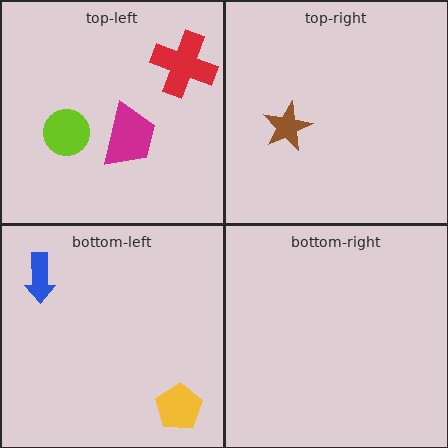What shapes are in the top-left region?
The magenta trapezoid, the red cross, the lime circle.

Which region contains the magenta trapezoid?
The top-left region.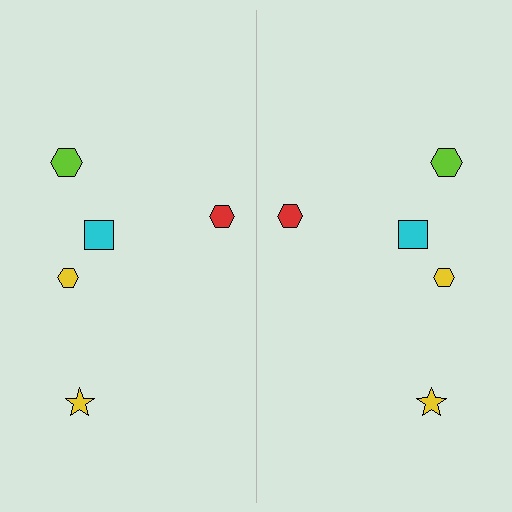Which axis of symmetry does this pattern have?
The pattern has a vertical axis of symmetry running through the center of the image.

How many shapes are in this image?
There are 10 shapes in this image.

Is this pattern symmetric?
Yes, this pattern has bilateral (reflection) symmetry.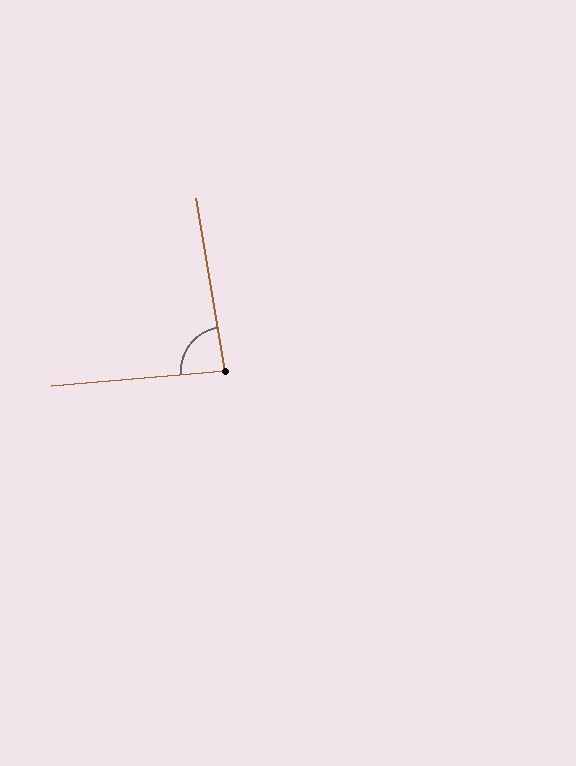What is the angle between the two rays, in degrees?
Approximately 85 degrees.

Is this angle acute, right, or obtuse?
It is approximately a right angle.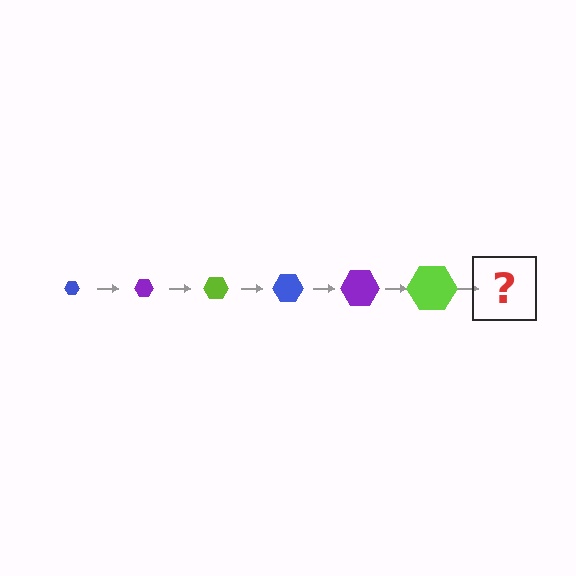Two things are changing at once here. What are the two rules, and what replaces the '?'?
The two rules are that the hexagon grows larger each step and the color cycles through blue, purple, and lime. The '?' should be a blue hexagon, larger than the previous one.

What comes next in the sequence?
The next element should be a blue hexagon, larger than the previous one.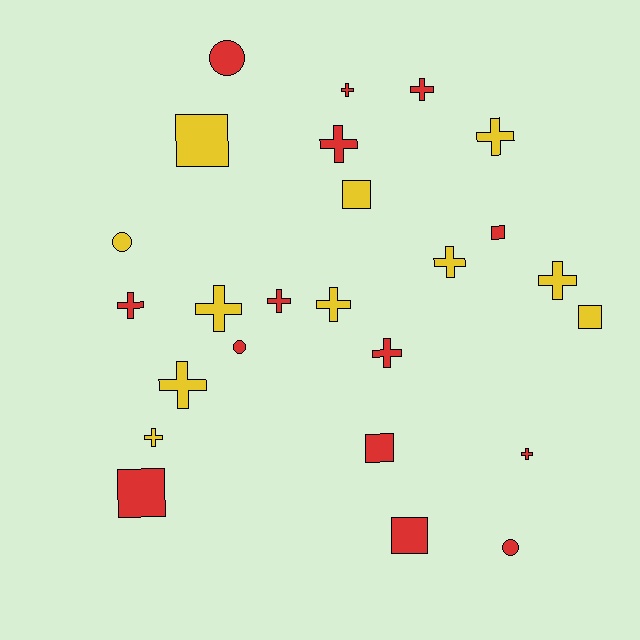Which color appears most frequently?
Red, with 14 objects.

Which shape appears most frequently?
Cross, with 14 objects.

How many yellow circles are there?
There is 1 yellow circle.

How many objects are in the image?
There are 25 objects.